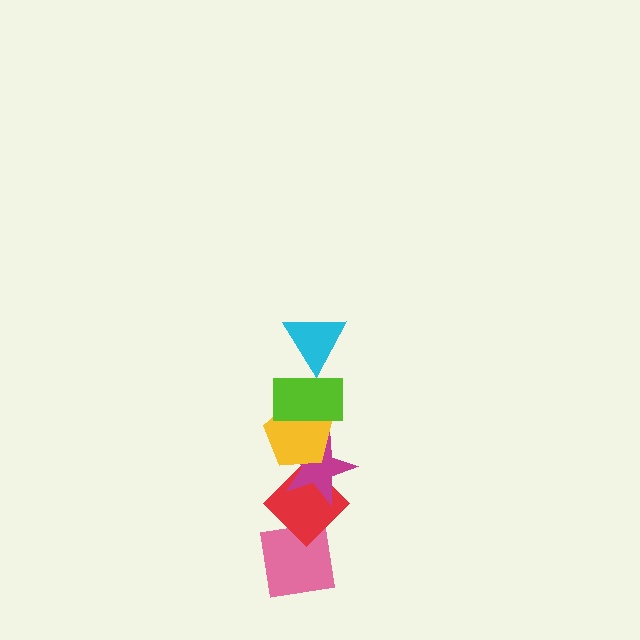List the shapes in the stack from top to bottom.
From top to bottom: the cyan triangle, the lime rectangle, the yellow pentagon, the magenta star, the red diamond, the pink square.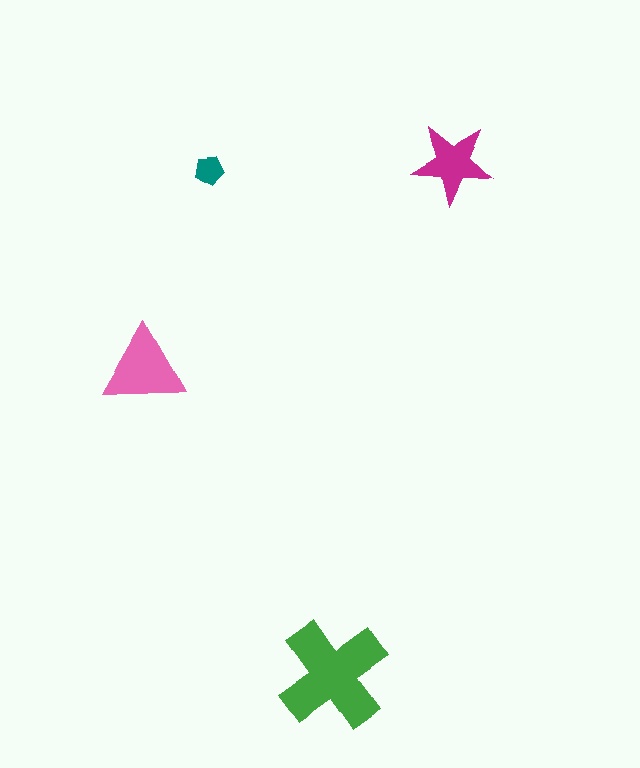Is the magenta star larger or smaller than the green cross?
Smaller.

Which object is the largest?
The green cross.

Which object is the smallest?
The teal pentagon.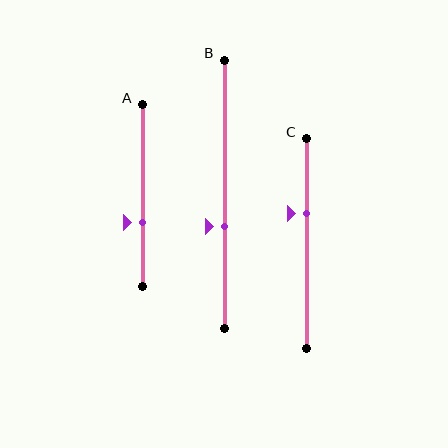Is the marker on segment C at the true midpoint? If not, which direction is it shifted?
No, the marker on segment C is shifted upward by about 15% of the segment length.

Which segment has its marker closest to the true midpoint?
Segment B has its marker closest to the true midpoint.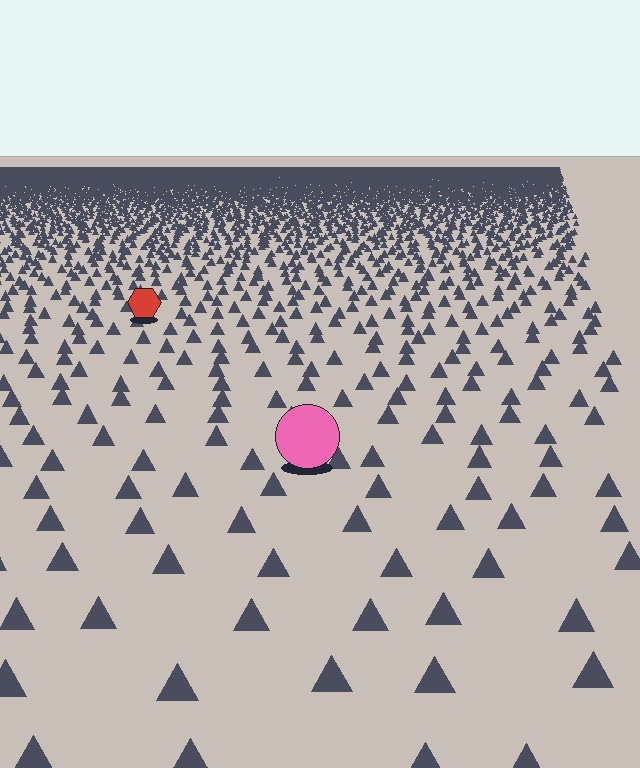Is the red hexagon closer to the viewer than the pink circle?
No. The pink circle is closer — you can tell from the texture gradient: the ground texture is coarser near it.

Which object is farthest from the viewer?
The red hexagon is farthest from the viewer. It appears smaller and the ground texture around it is denser.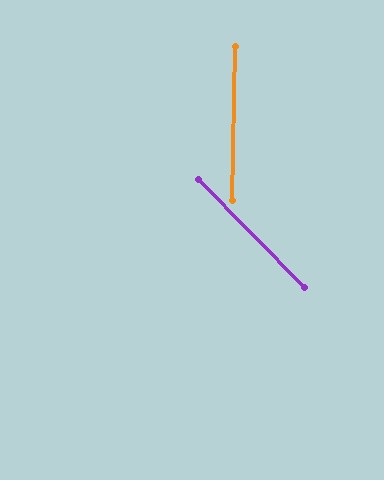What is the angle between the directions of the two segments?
Approximately 46 degrees.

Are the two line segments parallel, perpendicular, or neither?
Neither parallel nor perpendicular — they differ by about 46°.